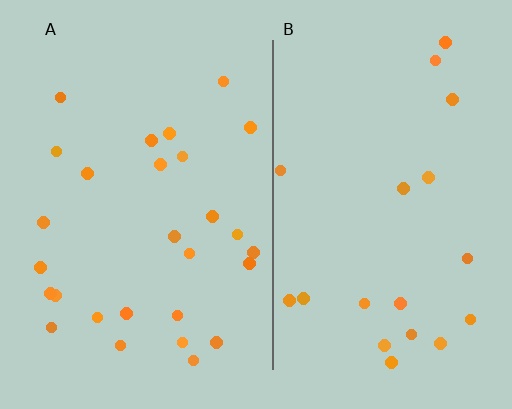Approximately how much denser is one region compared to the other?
Approximately 1.4× — region A over region B.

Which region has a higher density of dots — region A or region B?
A (the left).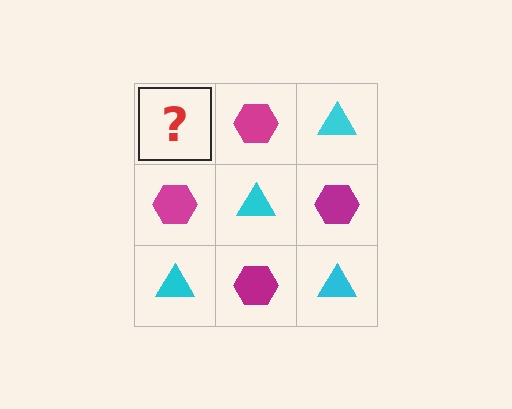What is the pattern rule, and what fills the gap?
The rule is that it alternates cyan triangle and magenta hexagon in a checkerboard pattern. The gap should be filled with a cyan triangle.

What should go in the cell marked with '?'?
The missing cell should contain a cyan triangle.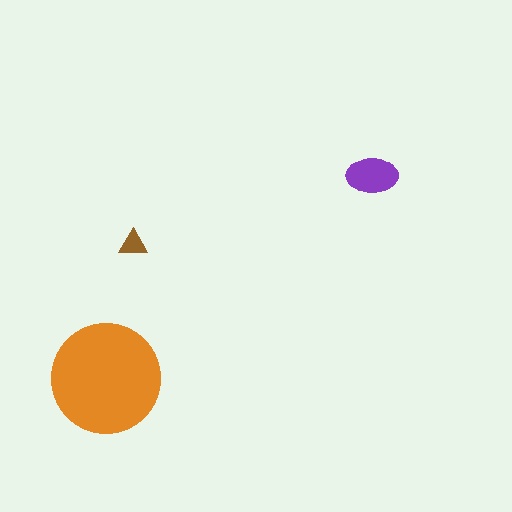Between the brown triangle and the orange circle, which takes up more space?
The orange circle.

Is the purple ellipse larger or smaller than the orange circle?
Smaller.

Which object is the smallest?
The brown triangle.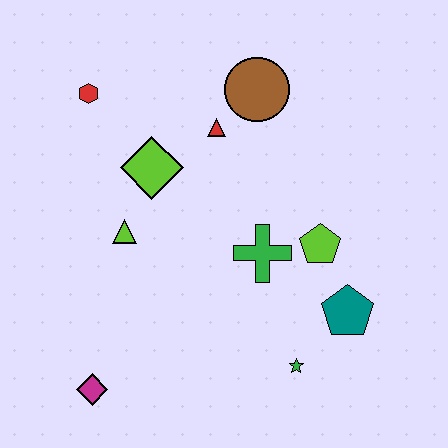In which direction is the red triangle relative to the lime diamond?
The red triangle is to the right of the lime diamond.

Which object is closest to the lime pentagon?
The green cross is closest to the lime pentagon.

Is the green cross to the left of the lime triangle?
No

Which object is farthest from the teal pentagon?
The red hexagon is farthest from the teal pentagon.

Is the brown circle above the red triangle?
Yes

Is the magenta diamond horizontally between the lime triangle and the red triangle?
No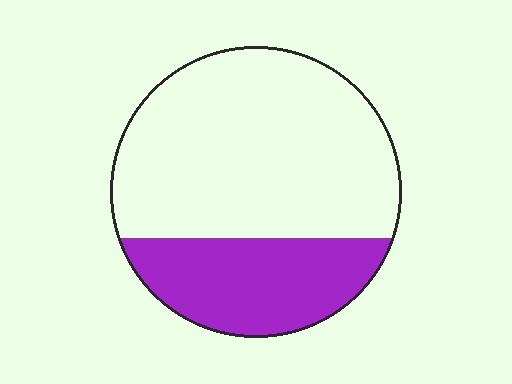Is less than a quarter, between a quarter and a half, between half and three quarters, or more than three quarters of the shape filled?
Between a quarter and a half.